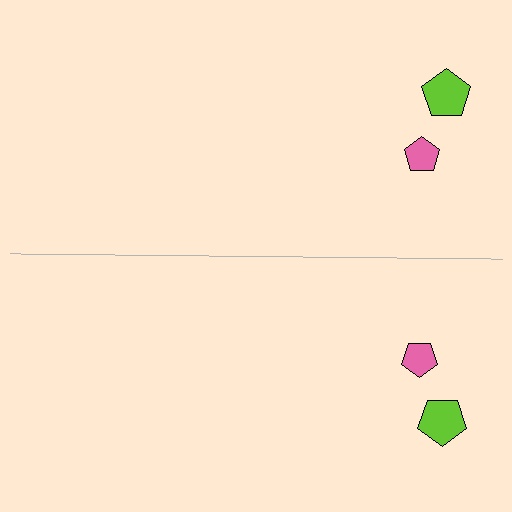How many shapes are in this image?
There are 4 shapes in this image.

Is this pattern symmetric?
Yes, this pattern has bilateral (reflection) symmetry.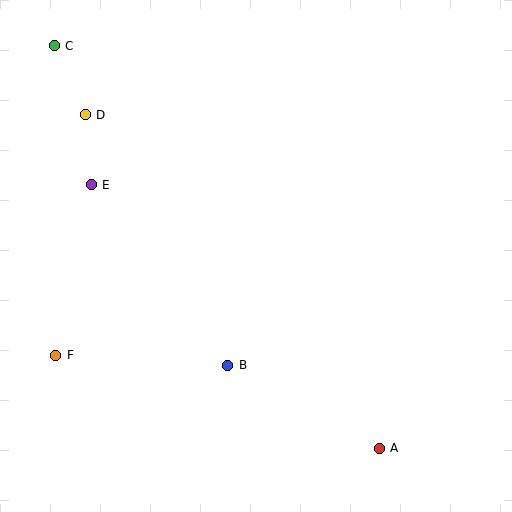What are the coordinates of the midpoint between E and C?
The midpoint between E and C is at (73, 115).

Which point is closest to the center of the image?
Point B at (228, 365) is closest to the center.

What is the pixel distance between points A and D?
The distance between A and D is 445 pixels.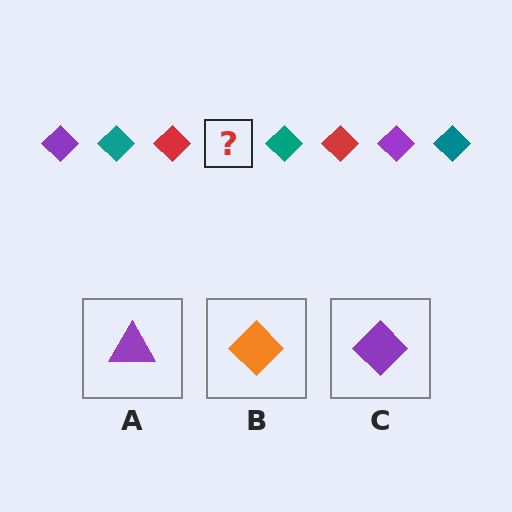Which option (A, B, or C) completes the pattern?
C.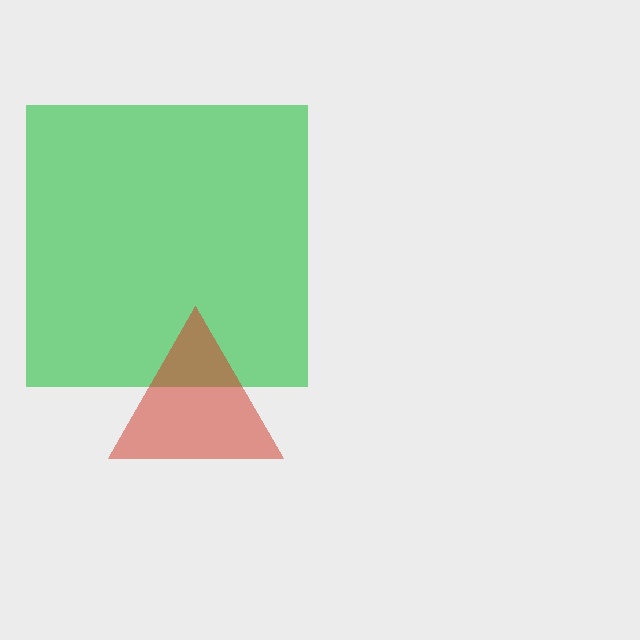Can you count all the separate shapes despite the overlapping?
Yes, there are 2 separate shapes.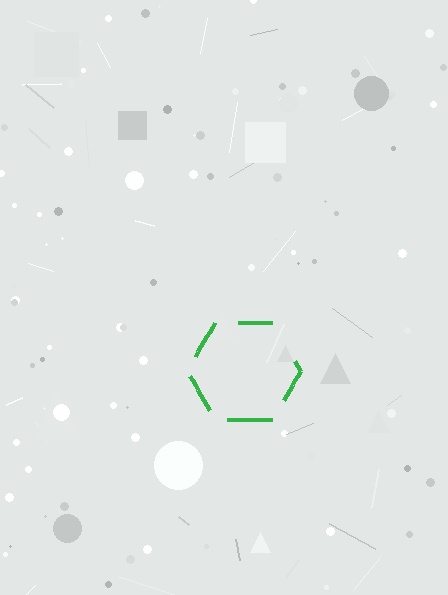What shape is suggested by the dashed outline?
The dashed outline suggests a hexagon.